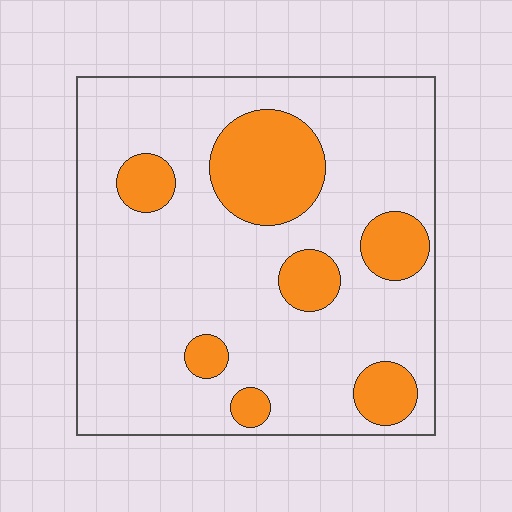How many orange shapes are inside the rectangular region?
7.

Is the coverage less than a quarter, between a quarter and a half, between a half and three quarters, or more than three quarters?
Less than a quarter.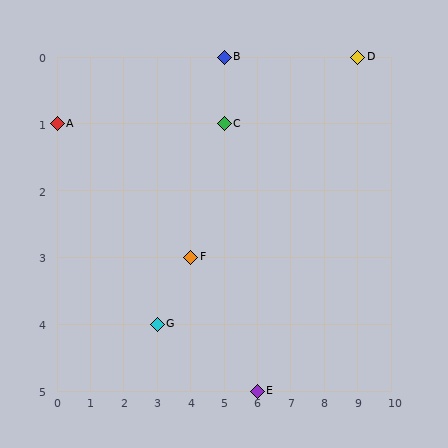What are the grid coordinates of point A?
Point A is at grid coordinates (0, 1).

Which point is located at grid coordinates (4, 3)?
Point F is at (4, 3).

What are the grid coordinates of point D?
Point D is at grid coordinates (9, 0).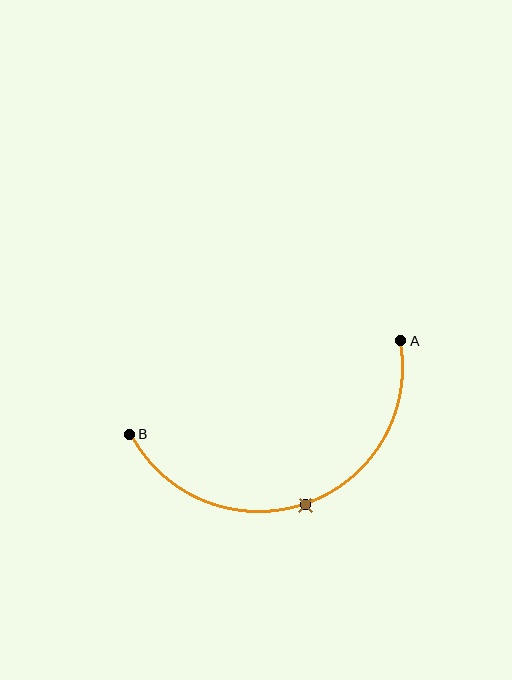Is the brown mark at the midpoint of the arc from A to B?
Yes. The brown mark lies on the arc at equal arc-length from both A and B — it is the arc midpoint.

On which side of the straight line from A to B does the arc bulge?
The arc bulges below the straight line connecting A and B.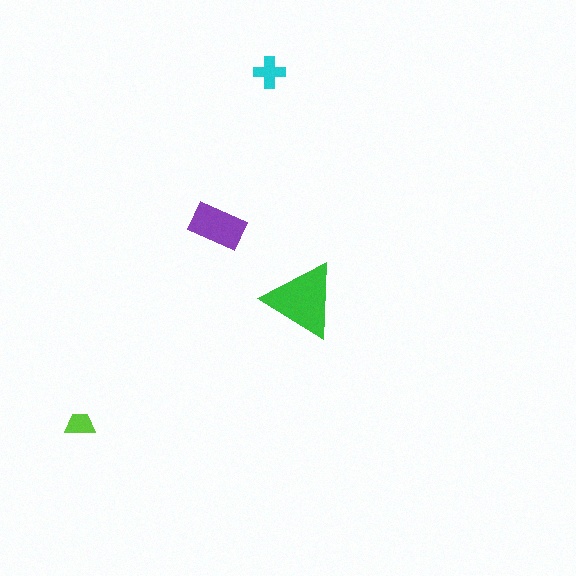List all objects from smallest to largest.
The lime trapezoid, the cyan cross, the purple rectangle, the green triangle.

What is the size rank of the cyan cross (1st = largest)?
3rd.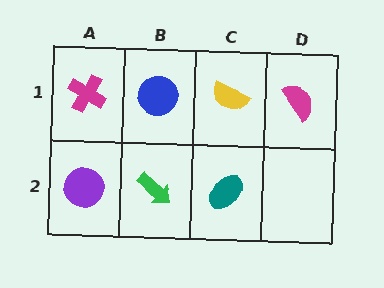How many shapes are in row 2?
3 shapes.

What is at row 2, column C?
A teal ellipse.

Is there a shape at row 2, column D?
No, that cell is empty.